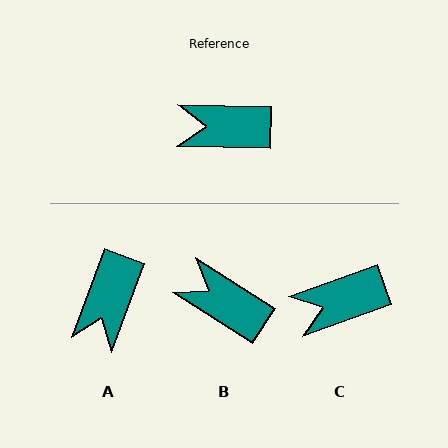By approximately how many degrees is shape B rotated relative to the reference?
Approximately 32 degrees clockwise.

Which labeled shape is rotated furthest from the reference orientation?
A, about 70 degrees away.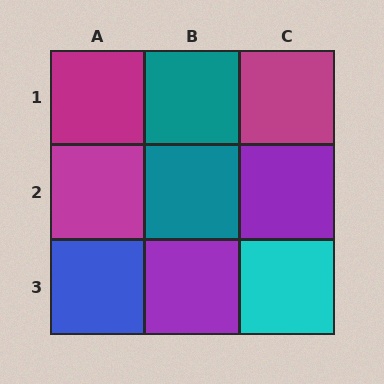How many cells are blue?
1 cell is blue.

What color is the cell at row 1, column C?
Magenta.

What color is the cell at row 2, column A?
Magenta.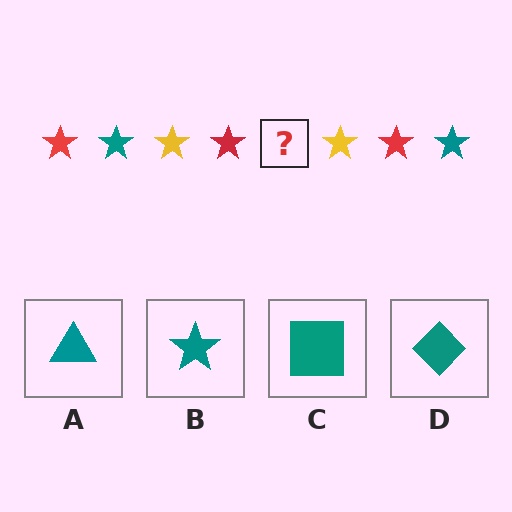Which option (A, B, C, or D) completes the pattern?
B.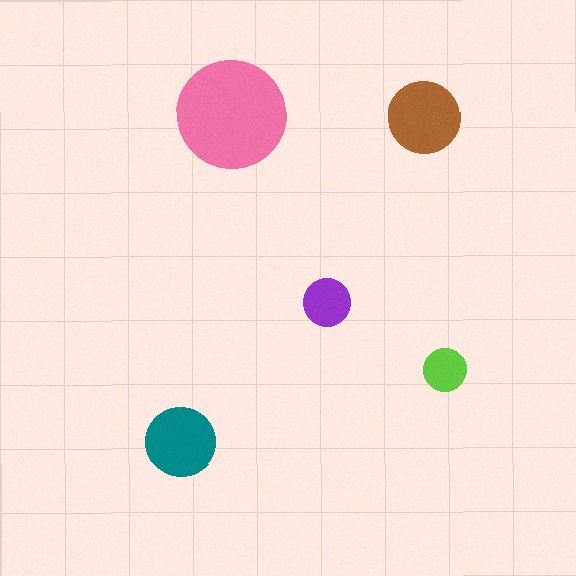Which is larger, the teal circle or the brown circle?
The brown one.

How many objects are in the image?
There are 5 objects in the image.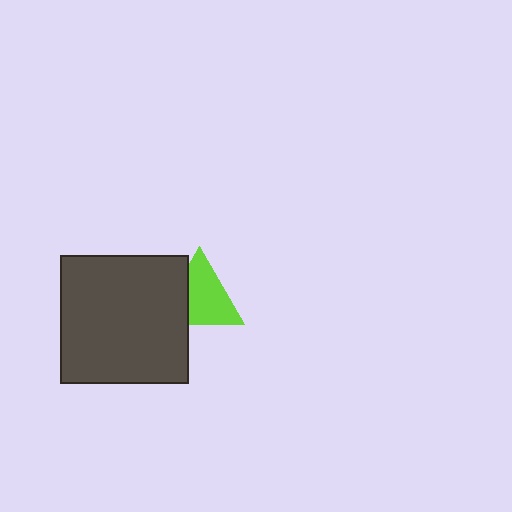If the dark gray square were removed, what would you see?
You would see the complete lime triangle.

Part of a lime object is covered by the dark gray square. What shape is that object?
It is a triangle.